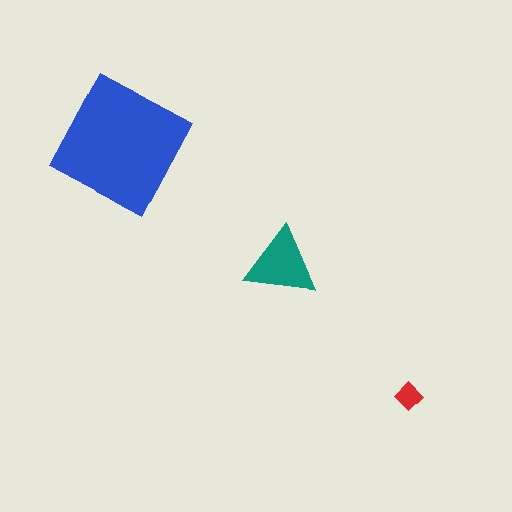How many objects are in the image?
There are 3 objects in the image.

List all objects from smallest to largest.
The red diamond, the teal triangle, the blue square.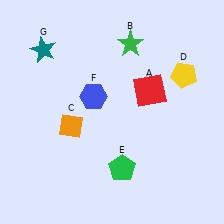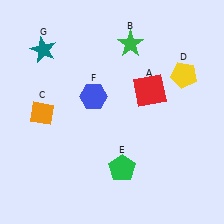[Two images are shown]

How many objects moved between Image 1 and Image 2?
1 object moved between the two images.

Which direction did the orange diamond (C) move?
The orange diamond (C) moved left.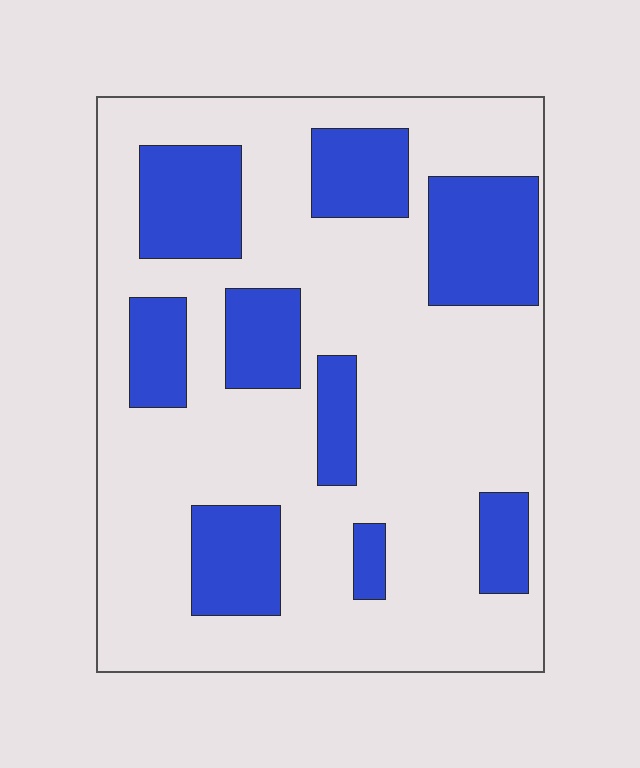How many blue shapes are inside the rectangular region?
9.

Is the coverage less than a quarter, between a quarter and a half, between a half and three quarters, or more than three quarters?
Between a quarter and a half.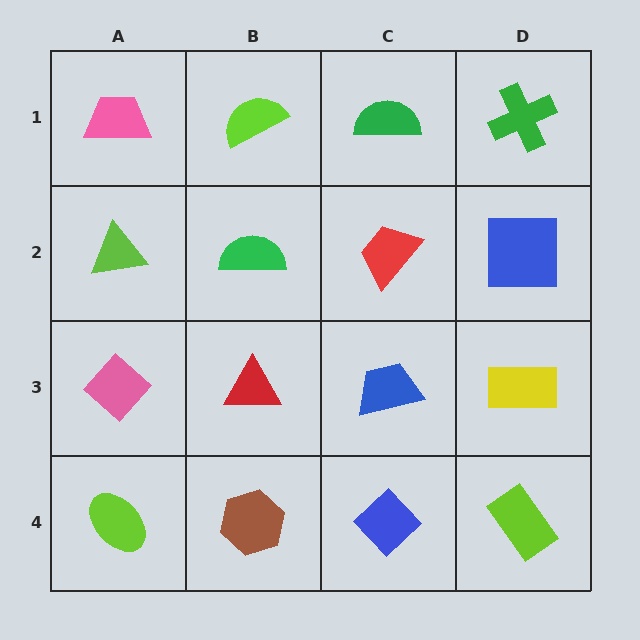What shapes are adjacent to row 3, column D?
A blue square (row 2, column D), a lime rectangle (row 4, column D), a blue trapezoid (row 3, column C).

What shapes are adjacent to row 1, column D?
A blue square (row 2, column D), a green semicircle (row 1, column C).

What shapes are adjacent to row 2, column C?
A green semicircle (row 1, column C), a blue trapezoid (row 3, column C), a green semicircle (row 2, column B), a blue square (row 2, column D).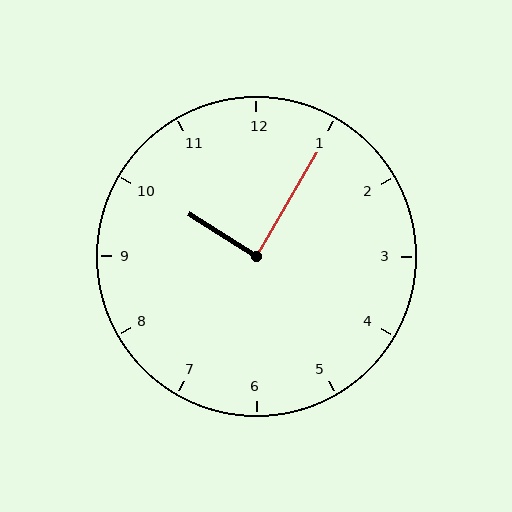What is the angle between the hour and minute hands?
Approximately 88 degrees.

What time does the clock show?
10:05.